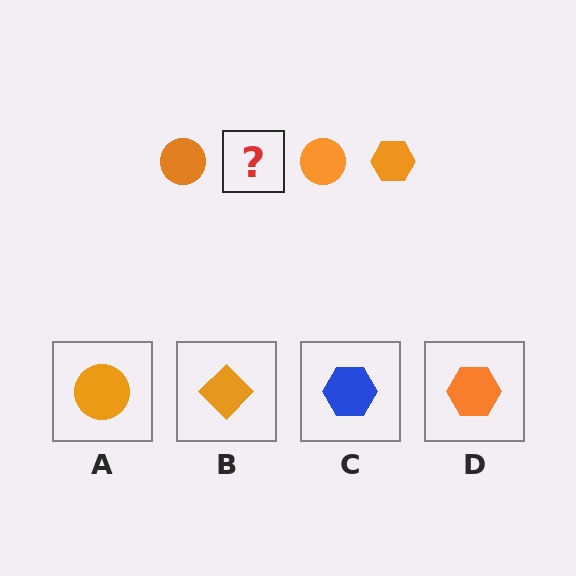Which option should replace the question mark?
Option D.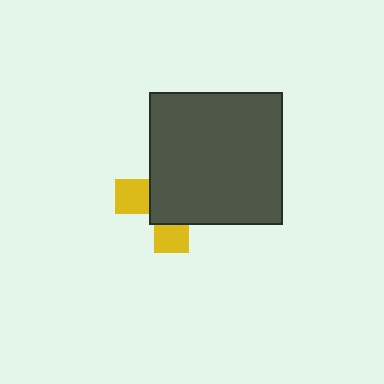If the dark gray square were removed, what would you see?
You would see the complete yellow cross.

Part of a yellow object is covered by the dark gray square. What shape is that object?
It is a cross.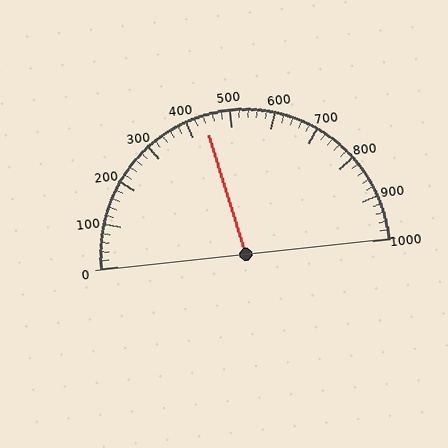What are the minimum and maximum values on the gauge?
The gauge ranges from 0 to 1000.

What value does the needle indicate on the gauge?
The needle indicates approximately 440.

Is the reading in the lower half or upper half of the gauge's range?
The reading is in the lower half of the range (0 to 1000).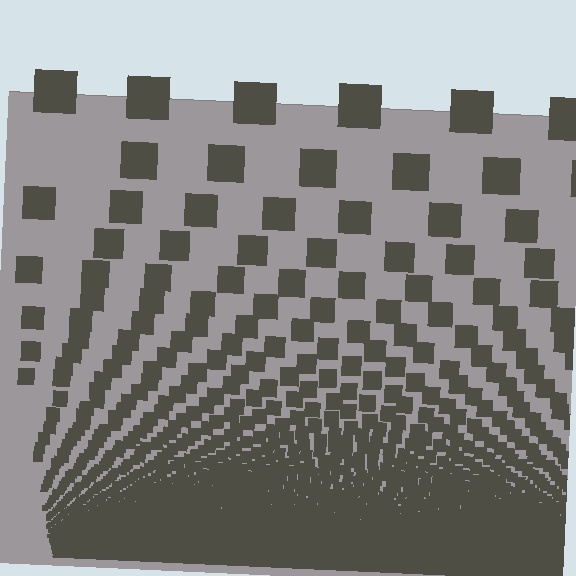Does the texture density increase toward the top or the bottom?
Density increases toward the bottom.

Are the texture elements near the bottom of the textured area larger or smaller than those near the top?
Smaller. The gradient is inverted — elements near the bottom are smaller and denser.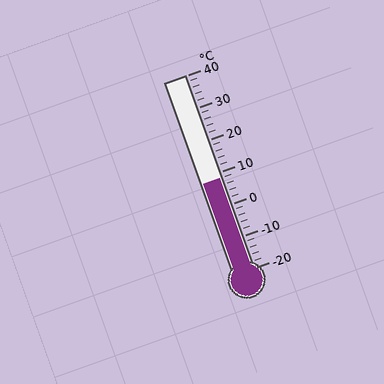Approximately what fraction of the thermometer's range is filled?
The thermometer is filled to approximately 45% of its range.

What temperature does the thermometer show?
The thermometer shows approximately 8°C.